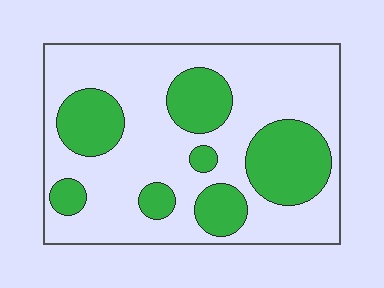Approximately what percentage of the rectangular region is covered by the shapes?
Approximately 30%.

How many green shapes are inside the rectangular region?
7.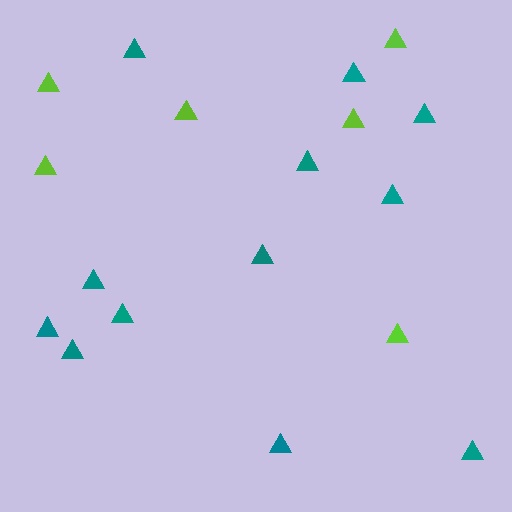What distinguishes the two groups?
There are 2 groups: one group of lime triangles (6) and one group of teal triangles (12).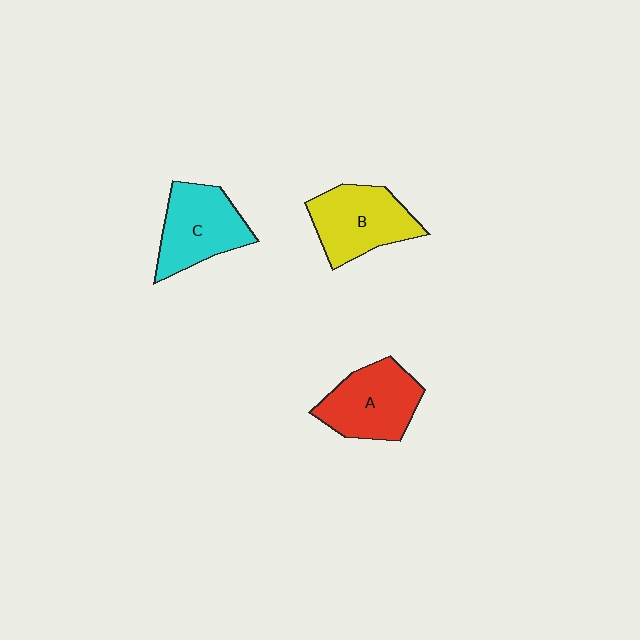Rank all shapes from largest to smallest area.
From largest to smallest: B (yellow), A (red), C (cyan).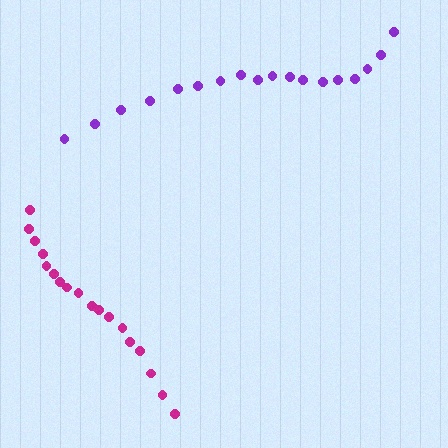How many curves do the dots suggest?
There are 2 distinct paths.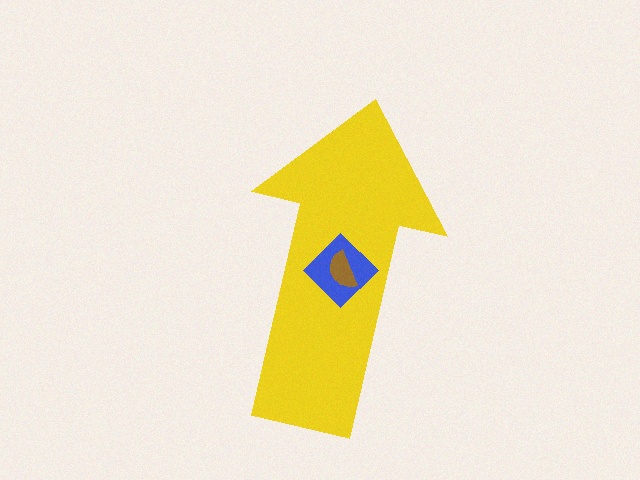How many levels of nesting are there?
3.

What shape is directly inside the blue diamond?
The brown semicircle.